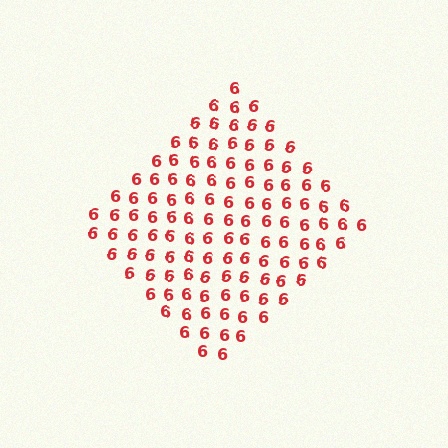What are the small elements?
The small elements are digit 6's.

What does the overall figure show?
The overall figure shows a diamond.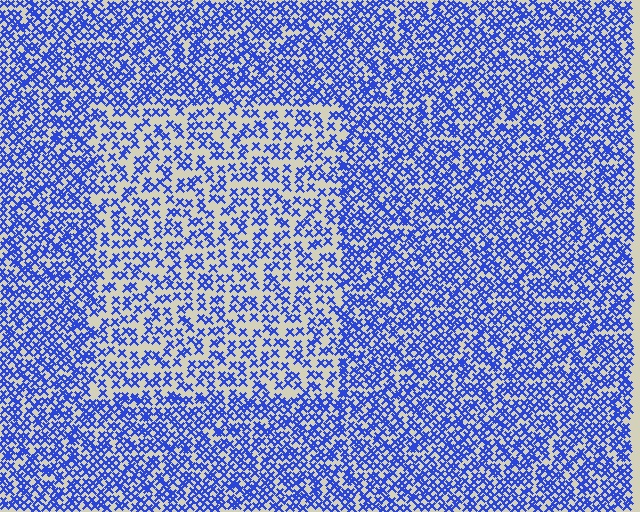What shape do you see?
I see a rectangle.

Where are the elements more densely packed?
The elements are more densely packed outside the rectangle boundary.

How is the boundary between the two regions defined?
The boundary is defined by a change in element density (approximately 1.8x ratio). All elements are the same color, size, and shape.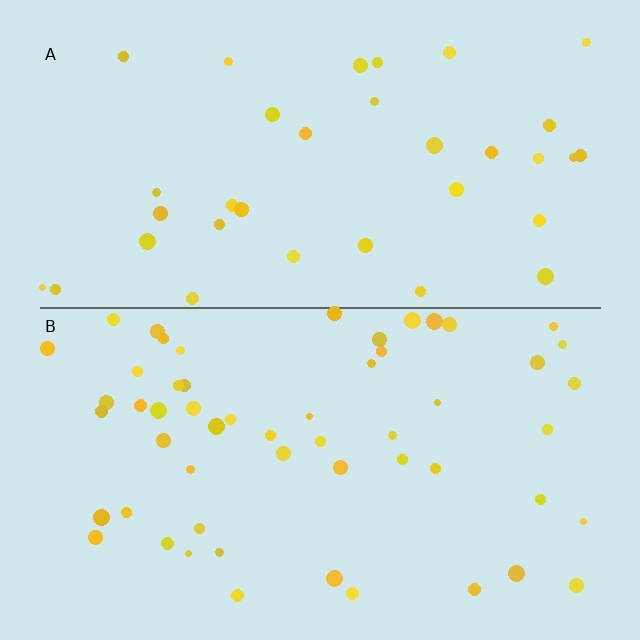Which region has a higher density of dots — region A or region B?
B (the bottom).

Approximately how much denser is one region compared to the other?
Approximately 1.6× — region B over region A.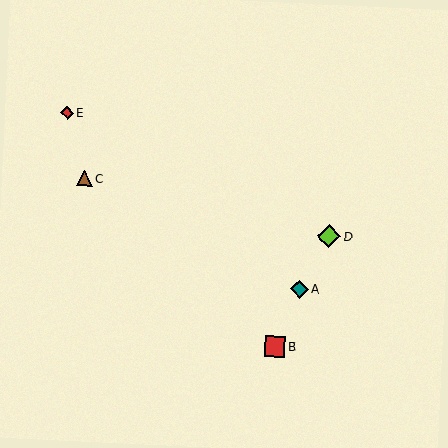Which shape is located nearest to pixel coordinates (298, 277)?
The teal diamond (labeled A) at (299, 289) is nearest to that location.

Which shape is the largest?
The lime diamond (labeled D) is the largest.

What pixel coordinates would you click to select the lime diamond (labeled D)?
Click at (329, 236) to select the lime diamond D.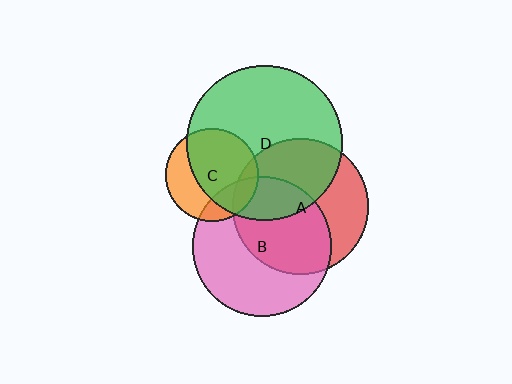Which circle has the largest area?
Circle D (green).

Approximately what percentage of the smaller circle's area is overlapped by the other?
Approximately 45%.